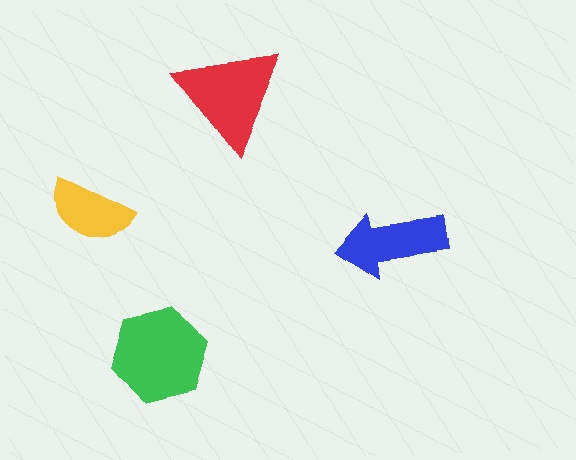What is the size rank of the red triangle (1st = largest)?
2nd.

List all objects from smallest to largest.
The yellow semicircle, the blue arrow, the red triangle, the green hexagon.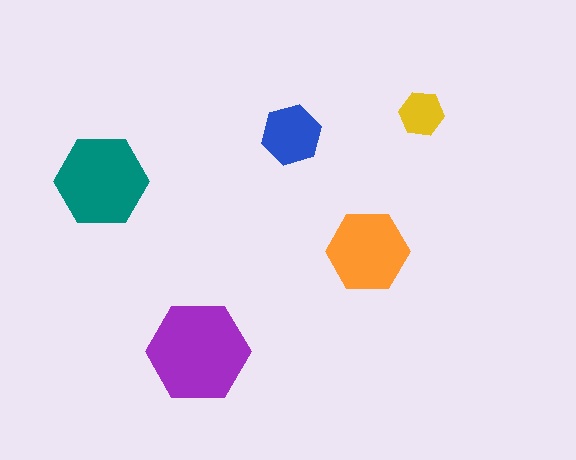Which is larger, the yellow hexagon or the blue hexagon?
The blue one.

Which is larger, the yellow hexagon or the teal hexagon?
The teal one.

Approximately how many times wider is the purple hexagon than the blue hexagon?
About 1.5 times wider.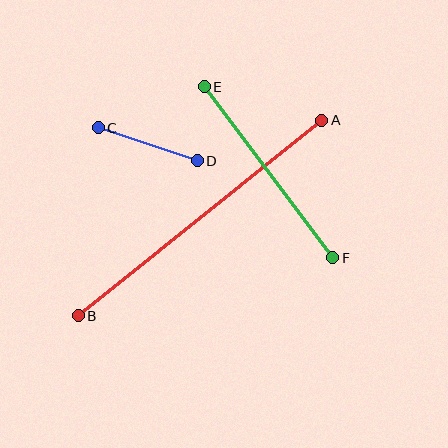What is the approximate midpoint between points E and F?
The midpoint is at approximately (269, 172) pixels.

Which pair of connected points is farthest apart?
Points A and B are farthest apart.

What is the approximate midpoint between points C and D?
The midpoint is at approximately (148, 144) pixels.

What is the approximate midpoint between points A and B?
The midpoint is at approximately (200, 218) pixels.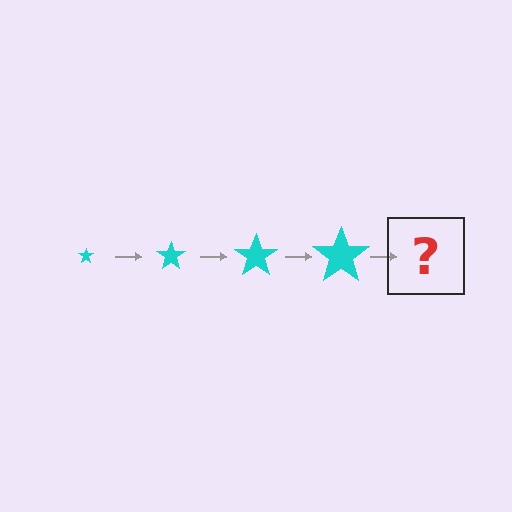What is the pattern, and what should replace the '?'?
The pattern is that the star gets progressively larger each step. The '?' should be a cyan star, larger than the previous one.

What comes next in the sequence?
The next element should be a cyan star, larger than the previous one.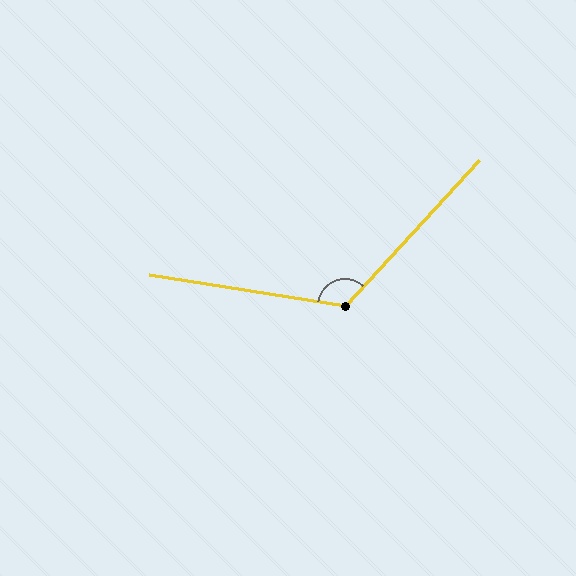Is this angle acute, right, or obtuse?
It is obtuse.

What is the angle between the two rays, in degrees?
Approximately 124 degrees.